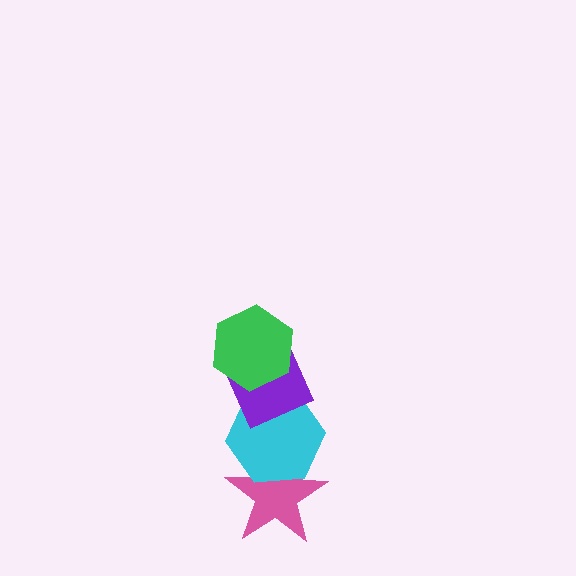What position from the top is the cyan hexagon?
The cyan hexagon is 3rd from the top.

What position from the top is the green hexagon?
The green hexagon is 1st from the top.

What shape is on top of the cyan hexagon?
The purple diamond is on top of the cyan hexagon.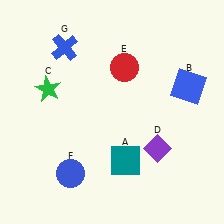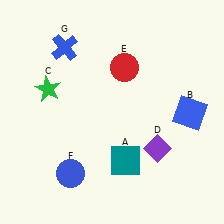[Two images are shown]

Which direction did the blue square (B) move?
The blue square (B) moved down.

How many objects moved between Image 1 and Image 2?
1 object moved between the two images.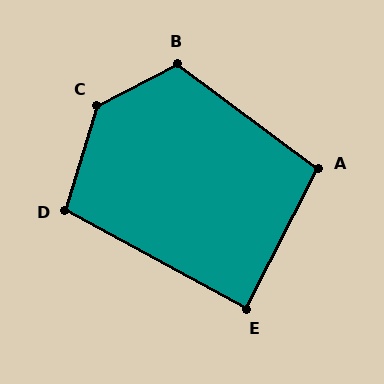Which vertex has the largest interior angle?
C, at approximately 134 degrees.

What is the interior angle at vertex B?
Approximately 116 degrees (obtuse).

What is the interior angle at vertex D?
Approximately 101 degrees (obtuse).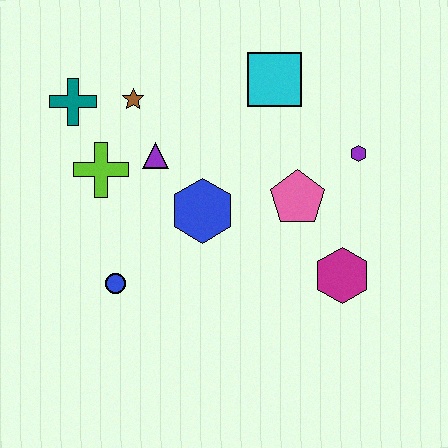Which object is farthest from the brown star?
The magenta hexagon is farthest from the brown star.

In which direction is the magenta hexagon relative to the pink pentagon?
The magenta hexagon is below the pink pentagon.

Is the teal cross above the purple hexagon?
Yes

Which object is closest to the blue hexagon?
The purple triangle is closest to the blue hexagon.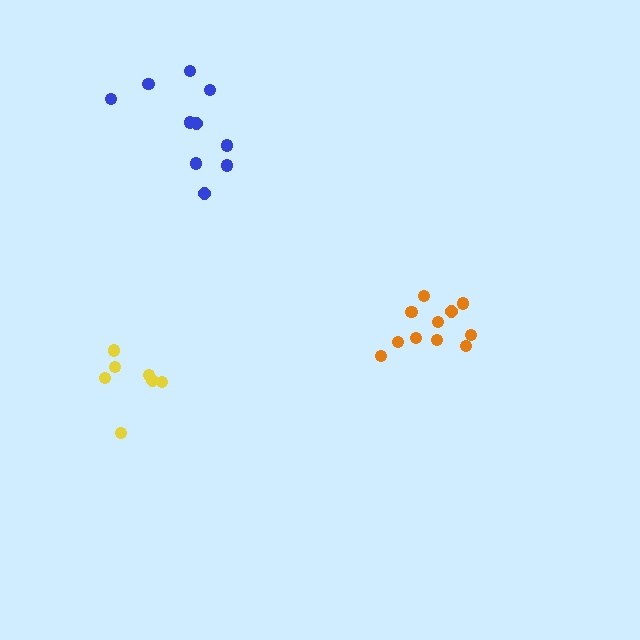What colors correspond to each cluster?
The clusters are colored: yellow, orange, blue.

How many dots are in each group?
Group 1: 7 dots, Group 2: 11 dots, Group 3: 10 dots (28 total).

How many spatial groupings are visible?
There are 3 spatial groupings.